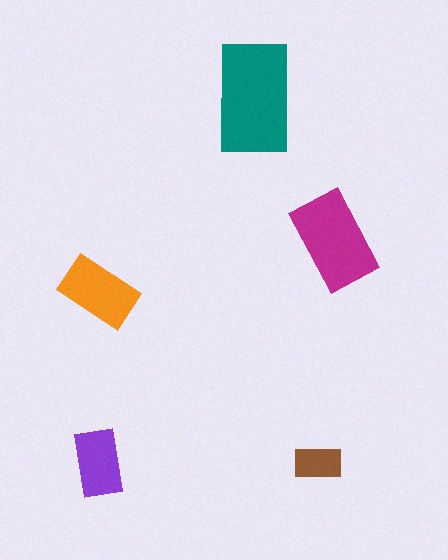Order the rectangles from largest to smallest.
the teal one, the magenta one, the orange one, the purple one, the brown one.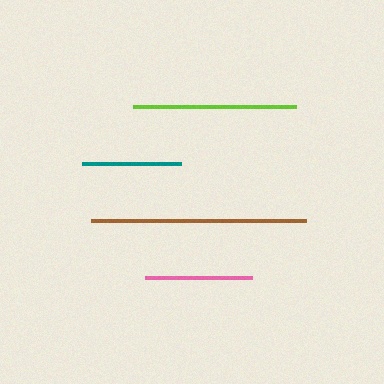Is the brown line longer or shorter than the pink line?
The brown line is longer than the pink line.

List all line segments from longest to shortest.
From longest to shortest: brown, lime, pink, teal.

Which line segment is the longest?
The brown line is the longest at approximately 215 pixels.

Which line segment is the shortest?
The teal line is the shortest at approximately 99 pixels.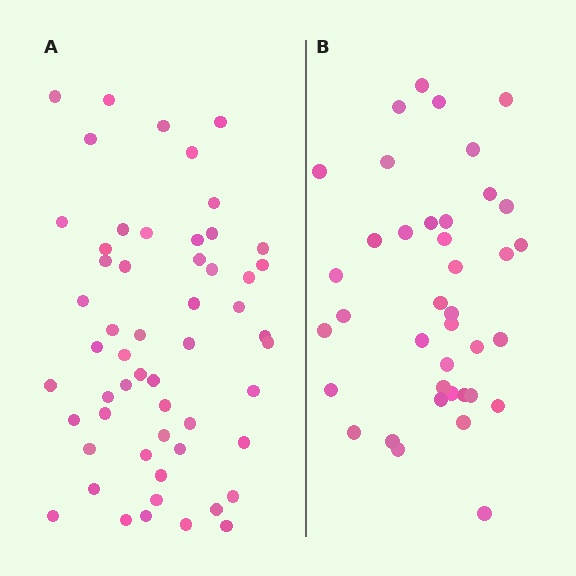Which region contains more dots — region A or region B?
Region A (the left region) has more dots.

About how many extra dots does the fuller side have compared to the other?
Region A has approximately 15 more dots than region B.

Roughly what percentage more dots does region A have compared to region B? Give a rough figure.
About 40% more.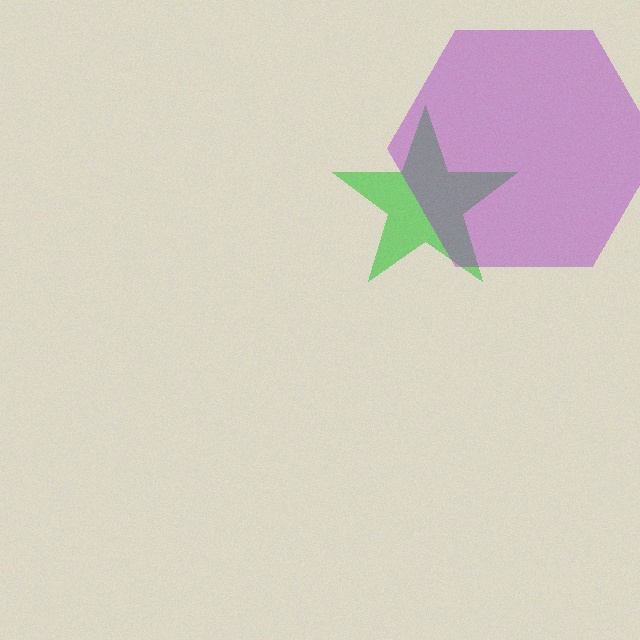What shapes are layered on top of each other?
The layered shapes are: a green star, a purple hexagon.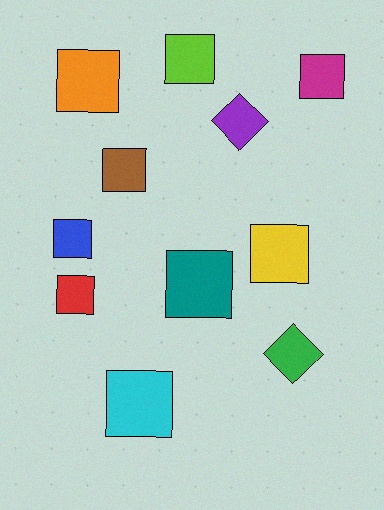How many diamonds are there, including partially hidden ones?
There are 2 diamonds.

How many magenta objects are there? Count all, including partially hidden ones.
There is 1 magenta object.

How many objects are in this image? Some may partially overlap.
There are 11 objects.